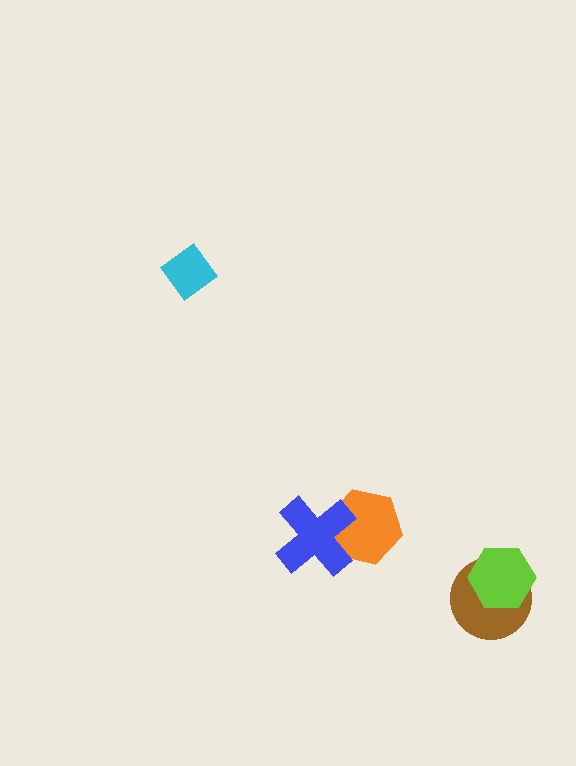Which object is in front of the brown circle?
The lime hexagon is in front of the brown circle.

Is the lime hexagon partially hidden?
No, no other shape covers it.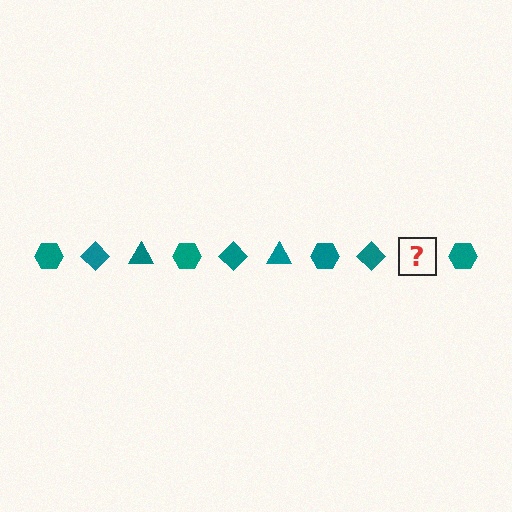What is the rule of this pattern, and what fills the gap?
The rule is that the pattern cycles through hexagon, diamond, triangle shapes in teal. The gap should be filled with a teal triangle.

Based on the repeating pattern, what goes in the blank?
The blank should be a teal triangle.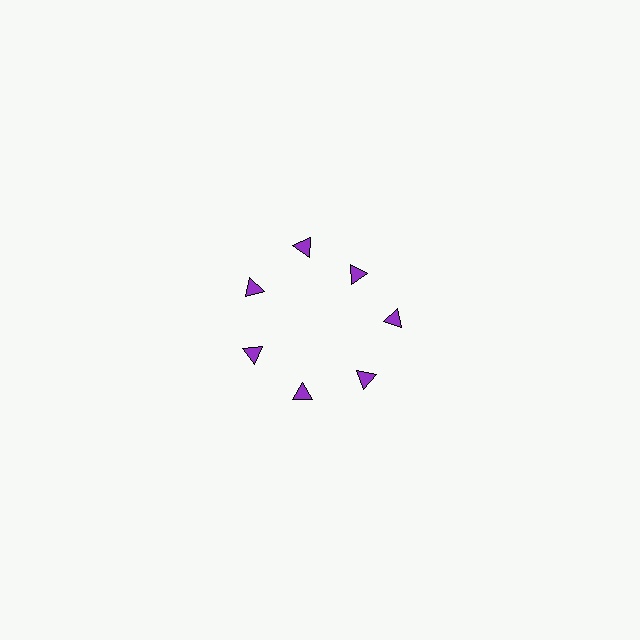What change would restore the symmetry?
The symmetry would be restored by moving it outward, back onto the ring so that all 7 triangles sit at equal angles and equal distance from the center.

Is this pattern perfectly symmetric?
No. The 7 purple triangles are arranged in a ring, but one element near the 1 o'clock position is pulled inward toward the center, breaking the 7-fold rotational symmetry.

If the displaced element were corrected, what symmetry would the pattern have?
It would have 7-fold rotational symmetry — the pattern would map onto itself every 51 degrees.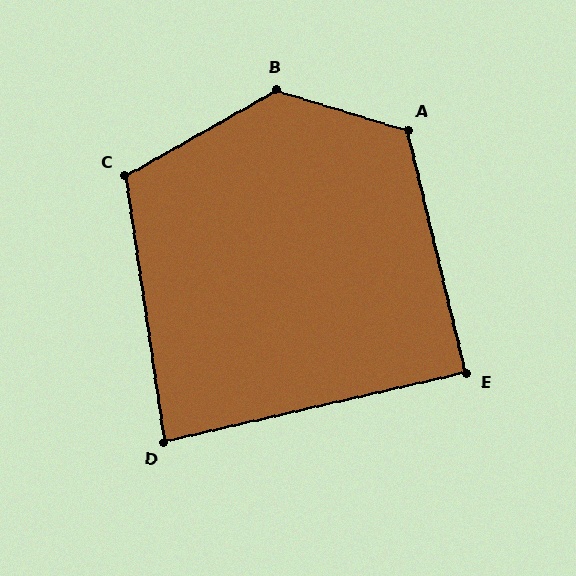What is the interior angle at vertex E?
Approximately 89 degrees (approximately right).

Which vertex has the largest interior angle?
B, at approximately 134 degrees.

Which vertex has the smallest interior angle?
D, at approximately 85 degrees.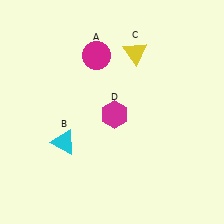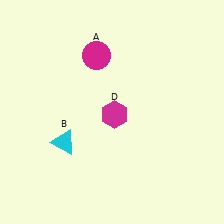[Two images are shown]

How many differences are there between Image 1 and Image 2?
There is 1 difference between the two images.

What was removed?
The yellow triangle (C) was removed in Image 2.